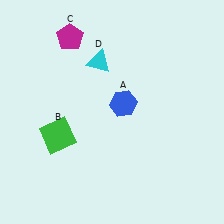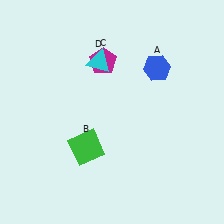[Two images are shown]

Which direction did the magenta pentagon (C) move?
The magenta pentagon (C) moved right.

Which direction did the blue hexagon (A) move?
The blue hexagon (A) moved up.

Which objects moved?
The objects that moved are: the blue hexagon (A), the green square (B), the magenta pentagon (C).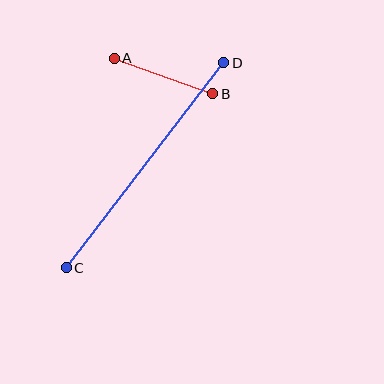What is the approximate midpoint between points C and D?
The midpoint is at approximately (145, 165) pixels.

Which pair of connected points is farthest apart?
Points C and D are farthest apart.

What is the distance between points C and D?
The distance is approximately 258 pixels.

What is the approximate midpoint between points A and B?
The midpoint is at approximately (164, 76) pixels.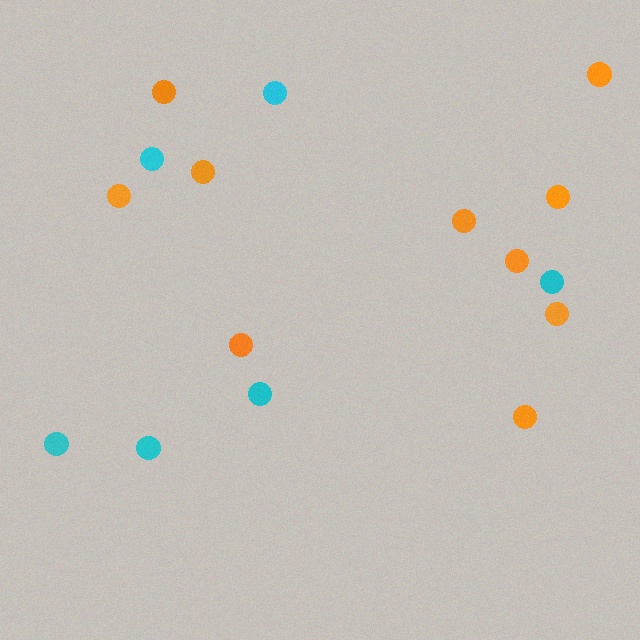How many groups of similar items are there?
There are 2 groups: one group of orange circles (10) and one group of cyan circles (6).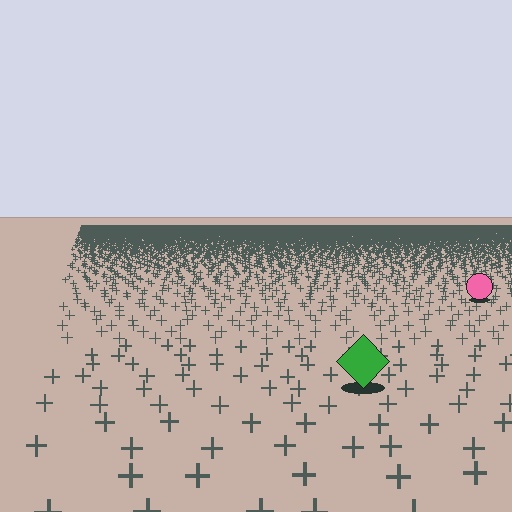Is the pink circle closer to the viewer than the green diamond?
No. The green diamond is closer — you can tell from the texture gradient: the ground texture is coarser near it.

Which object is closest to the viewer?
The green diamond is closest. The texture marks near it are larger and more spread out.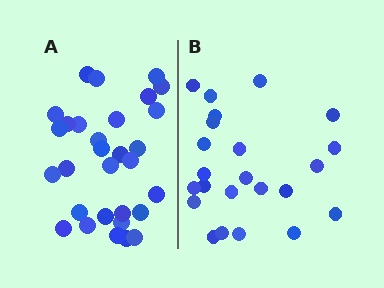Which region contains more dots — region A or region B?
Region A (the left region) has more dots.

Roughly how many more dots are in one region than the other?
Region A has roughly 8 or so more dots than region B.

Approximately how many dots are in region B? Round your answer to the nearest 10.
About 20 dots. (The exact count is 23, which rounds to 20.)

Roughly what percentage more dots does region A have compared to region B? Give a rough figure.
About 30% more.